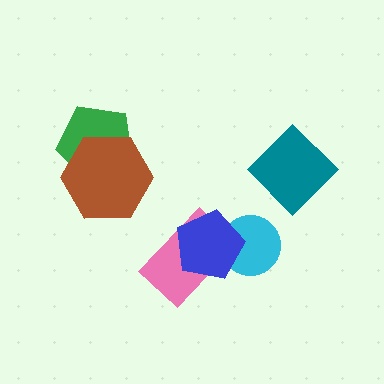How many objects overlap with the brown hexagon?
1 object overlaps with the brown hexagon.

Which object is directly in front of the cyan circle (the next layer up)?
The pink rectangle is directly in front of the cyan circle.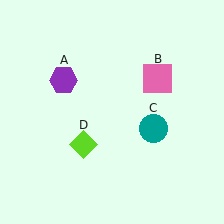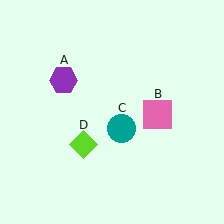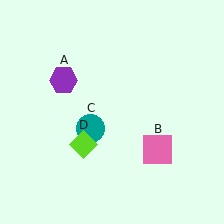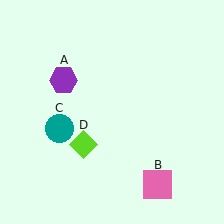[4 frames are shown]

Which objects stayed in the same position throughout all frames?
Purple hexagon (object A) and lime diamond (object D) remained stationary.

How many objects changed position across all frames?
2 objects changed position: pink square (object B), teal circle (object C).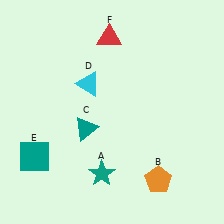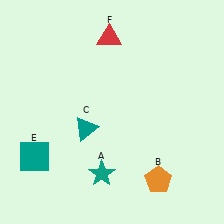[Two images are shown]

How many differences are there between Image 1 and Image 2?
There is 1 difference between the two images.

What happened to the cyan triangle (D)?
The cyan triangle (D) was removed in Image 2. It was in the top-left area of Image 1.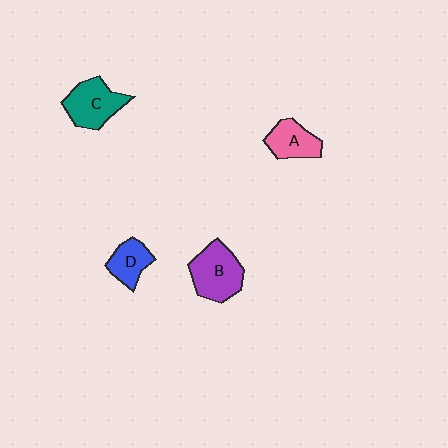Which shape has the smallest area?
Shape D (blue).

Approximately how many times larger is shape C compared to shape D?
Approximately 1.5 times.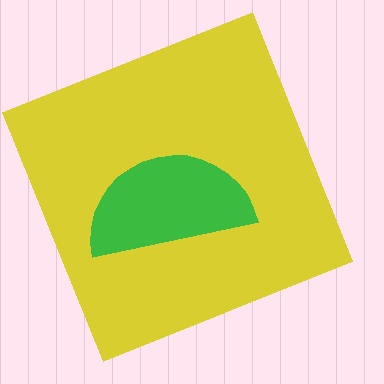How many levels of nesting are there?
2.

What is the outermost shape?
The yellow square.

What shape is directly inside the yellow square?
The green semicircle.